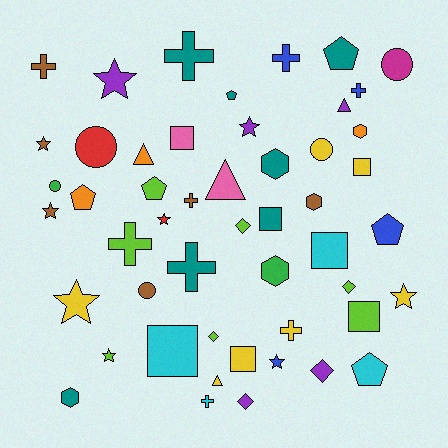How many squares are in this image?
There are 7 squares.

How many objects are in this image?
There are 50 objects.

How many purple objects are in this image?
There are 5 purple objects.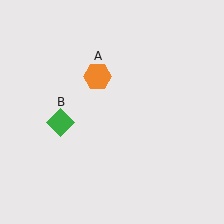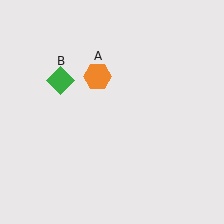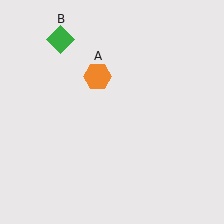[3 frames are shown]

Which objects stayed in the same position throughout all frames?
Orange hexagon (object A) remained stationary.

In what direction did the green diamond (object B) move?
The green diamond (object B) moved up.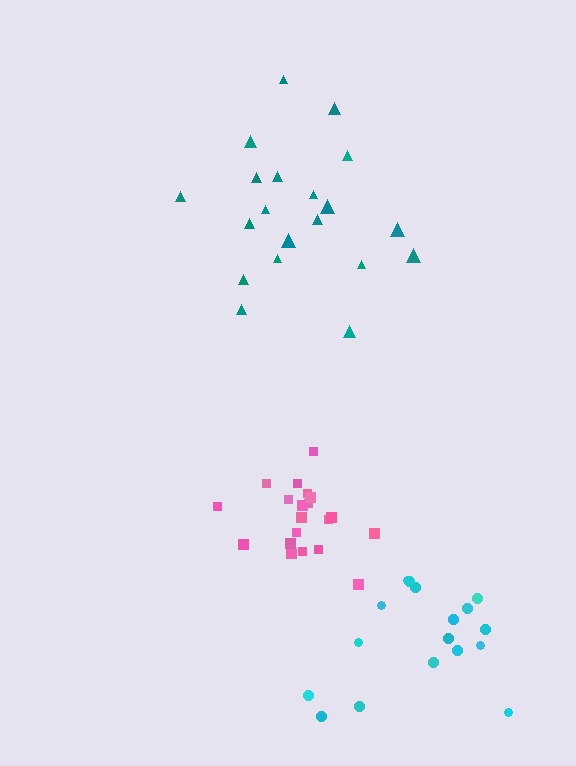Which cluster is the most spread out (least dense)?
Teal.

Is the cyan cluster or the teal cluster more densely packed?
Cyan.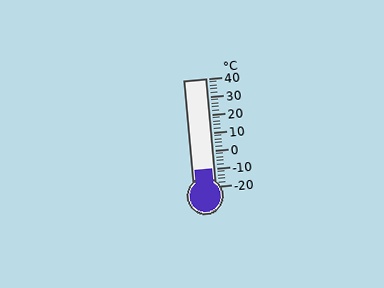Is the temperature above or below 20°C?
The temperature is below 20°C.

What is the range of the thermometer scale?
The thermometer scale ranges from -20°C to 40°C.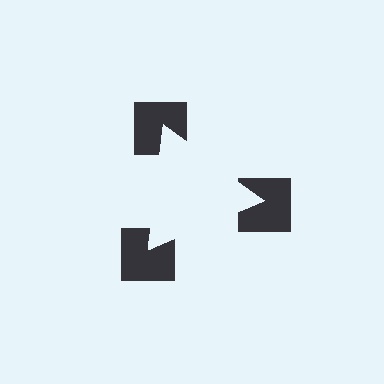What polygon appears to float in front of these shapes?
An illusory triangle — its edges are inferred from the aligned wedge cuts in the notched squares, not physically drawn.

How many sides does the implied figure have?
3 sides.